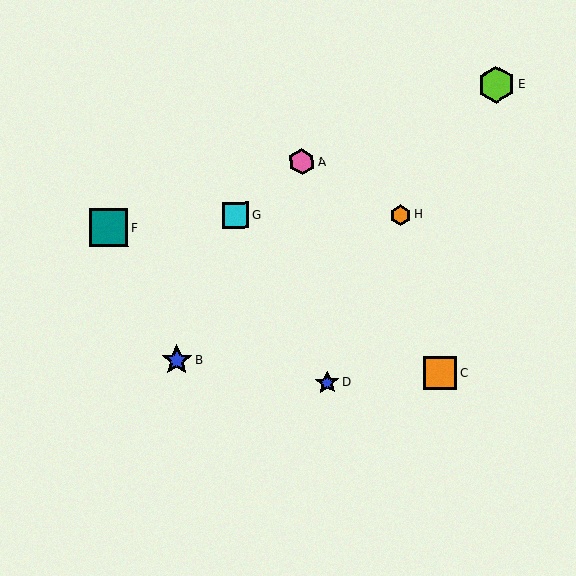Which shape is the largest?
The teal square (labeled F) is the largest.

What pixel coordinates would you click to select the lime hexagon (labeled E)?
Click at (496, 85) to select the lime hexagon E.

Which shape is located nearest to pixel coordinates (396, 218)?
The orange hexagon (labeled H) at (401, 215) is nearest to that location.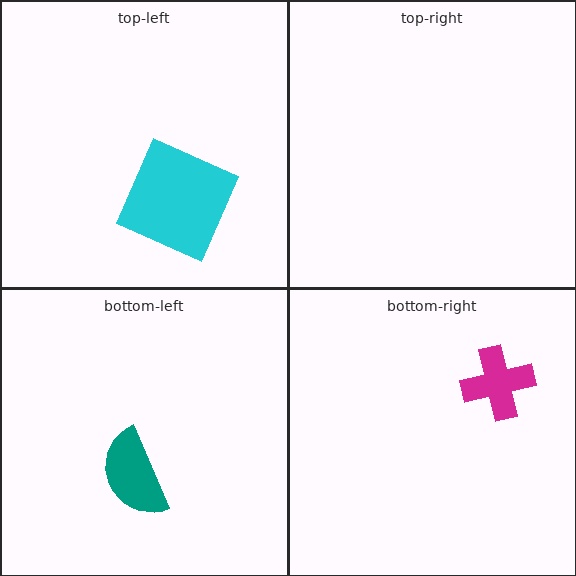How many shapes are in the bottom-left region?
1.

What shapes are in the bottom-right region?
The magenta cross.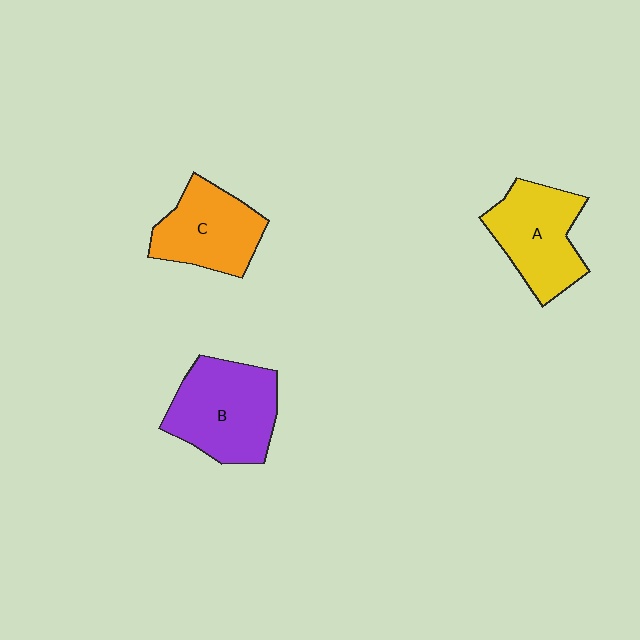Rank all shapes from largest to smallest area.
From largest to smallest: B (purple), A (yellow), C (orange).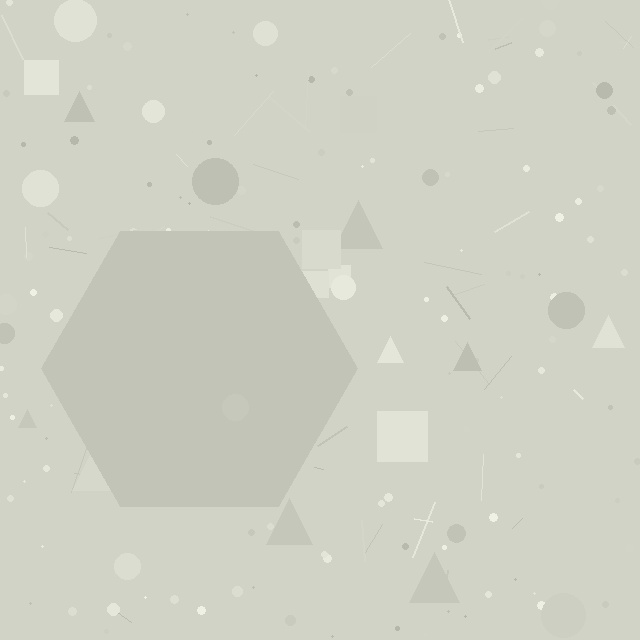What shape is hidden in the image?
A hexagon is hidden in the image.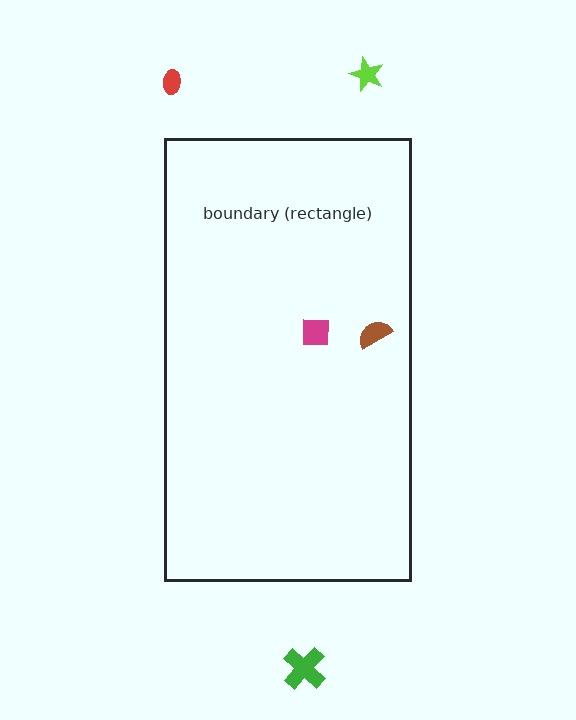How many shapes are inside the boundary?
2 inside, 3 outside.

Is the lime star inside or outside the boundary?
Outside.